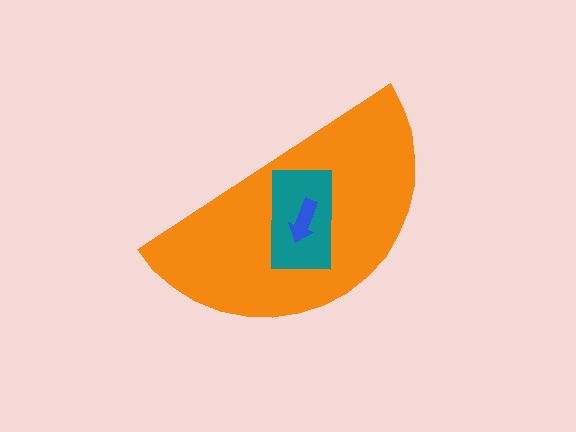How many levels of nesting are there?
3.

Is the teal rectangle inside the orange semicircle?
Yes.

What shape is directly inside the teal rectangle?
The blue arrow.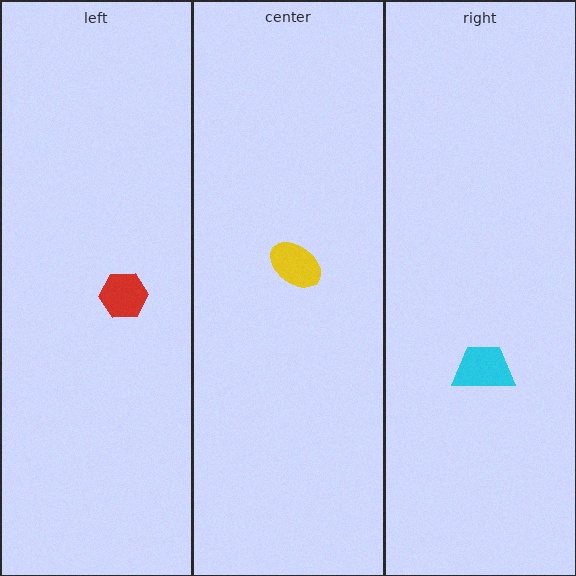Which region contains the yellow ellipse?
The center region.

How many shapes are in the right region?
1.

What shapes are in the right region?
The cyan trapezoid.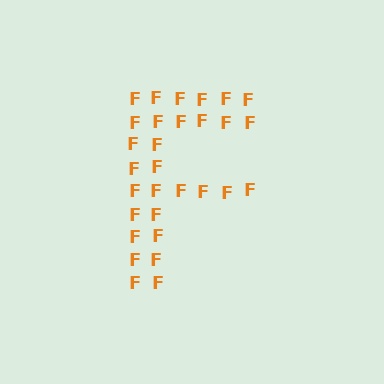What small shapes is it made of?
It is made of small letter F's.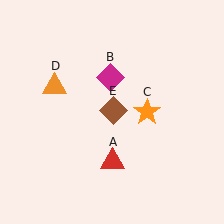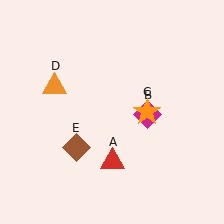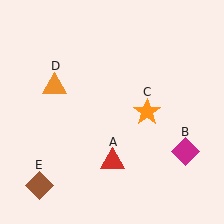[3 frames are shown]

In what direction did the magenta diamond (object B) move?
The magenta diamond (object B) moved down and to the right.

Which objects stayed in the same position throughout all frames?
Red triangle (object A) and orange star (object C) and orange triangle (object D) remained stationary.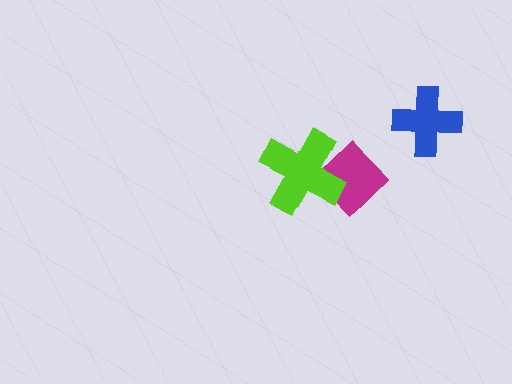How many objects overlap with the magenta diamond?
1 object overlaps with the magenta diamond.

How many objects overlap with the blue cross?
0 objects overlap with the blue cross.